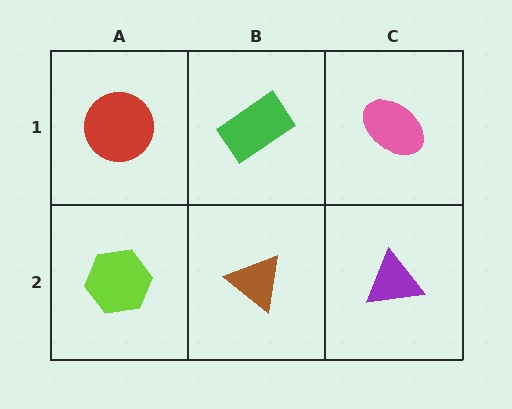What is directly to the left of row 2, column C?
A brown triangle.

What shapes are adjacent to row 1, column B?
A brown triangle (row 2, column B), a red circle (row 1, column A), a pink ellipse (row 1, column C).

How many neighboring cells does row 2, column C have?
2.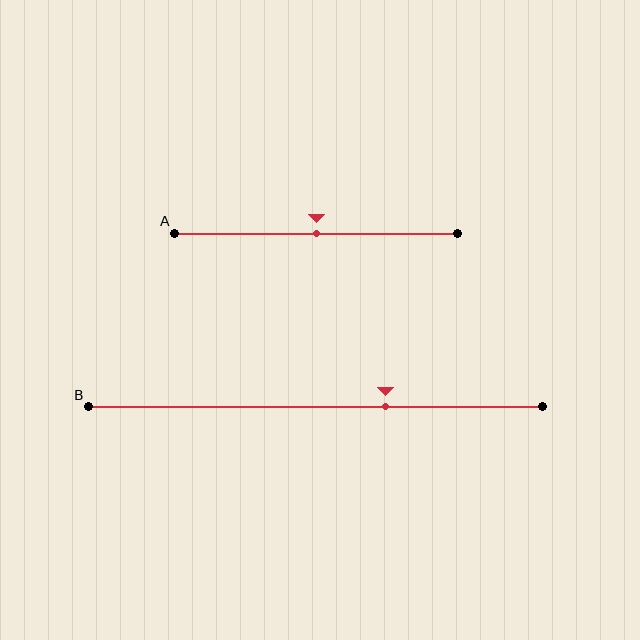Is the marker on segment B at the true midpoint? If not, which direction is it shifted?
No, the marker on segment B is shifted to the right by about 16% of the segment length.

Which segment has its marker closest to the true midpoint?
Segment A has its marker closest to the true midpoint.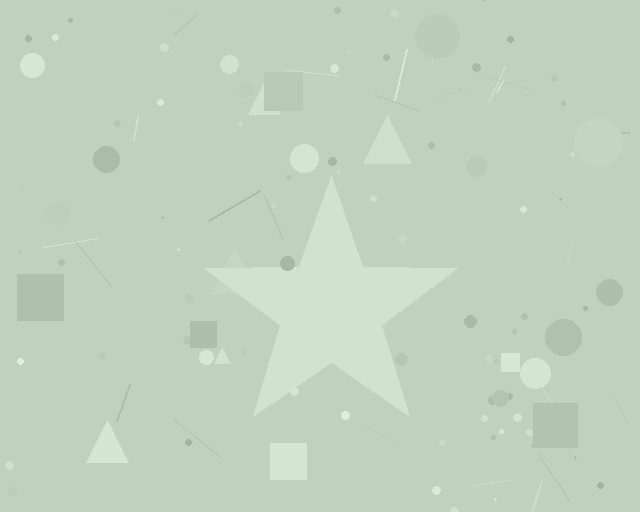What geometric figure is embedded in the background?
A star is embedded in the background.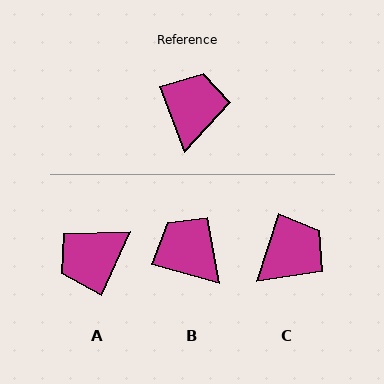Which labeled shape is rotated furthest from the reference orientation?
A, about 134 degrees away.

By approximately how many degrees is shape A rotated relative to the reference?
Approximately 134 degrees counter-clockwise.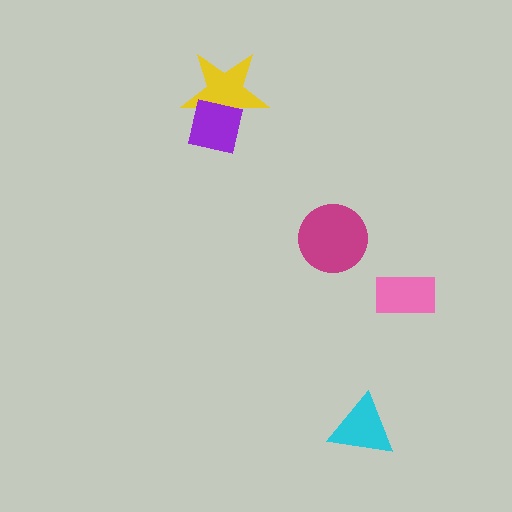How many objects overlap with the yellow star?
1 object overlaps with the yellow star.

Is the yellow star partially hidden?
Yes, it is partially covered by another shape.